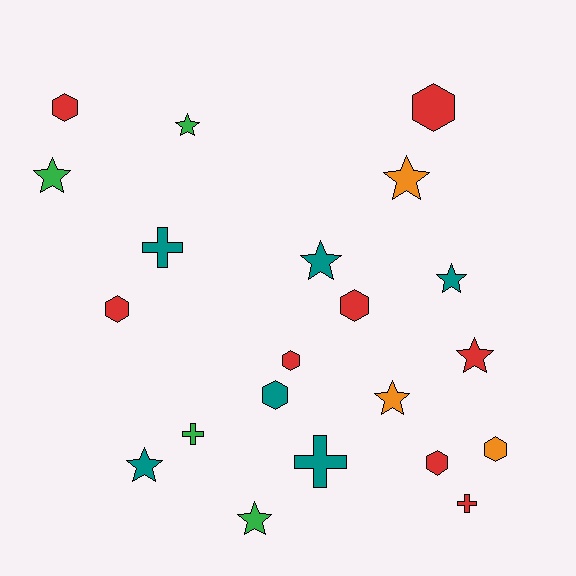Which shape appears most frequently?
Star, with 9 objects.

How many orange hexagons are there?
There is 1 orange hexagon.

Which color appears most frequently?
Red, with 8 objects.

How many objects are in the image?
There are 21 objects.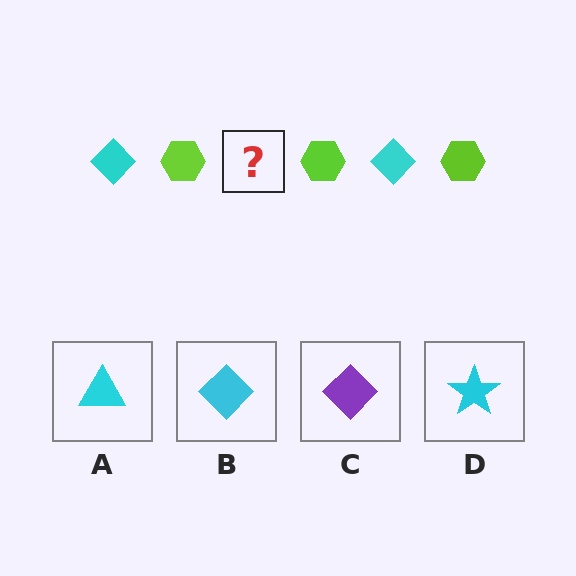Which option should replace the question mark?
Option B.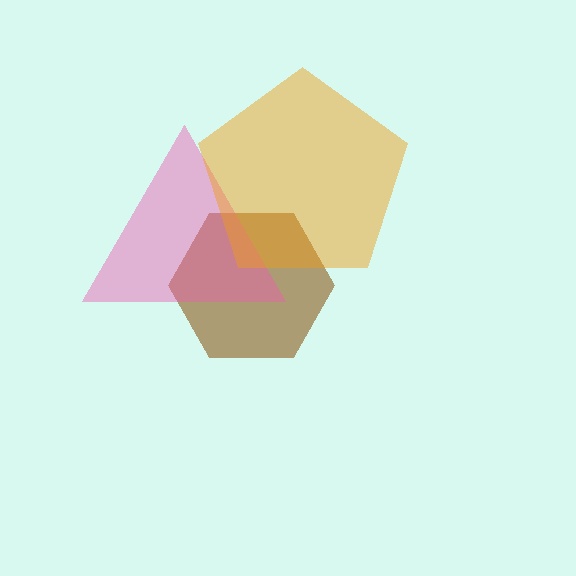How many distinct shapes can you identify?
There are 3 distinct shapes: a brown hexagon, a pink triangle, an orange pentagon.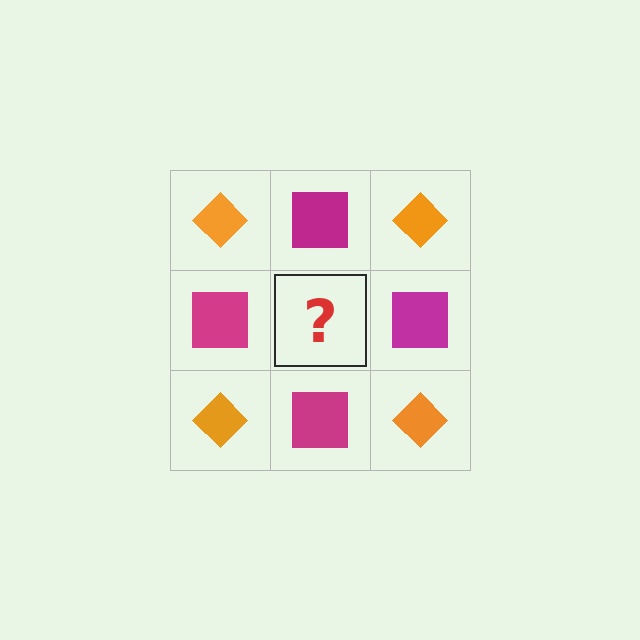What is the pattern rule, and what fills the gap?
The rule is that it alternates orange diamond and magenta square in a checkerboard pattern. The gap should be filled with an orange diamond.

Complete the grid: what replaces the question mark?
The question mark should be replaced with an orange diamond.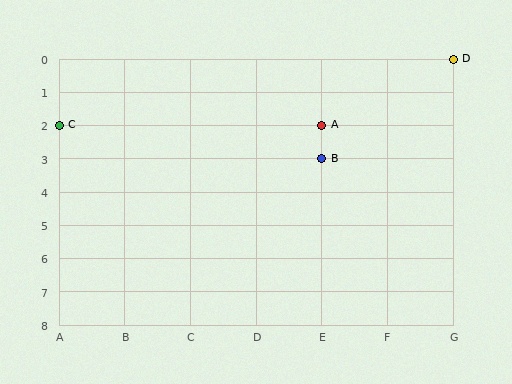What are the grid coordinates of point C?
Point C is at grid coordinates (A, 2).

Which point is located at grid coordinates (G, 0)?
Point D is at (G, 0).